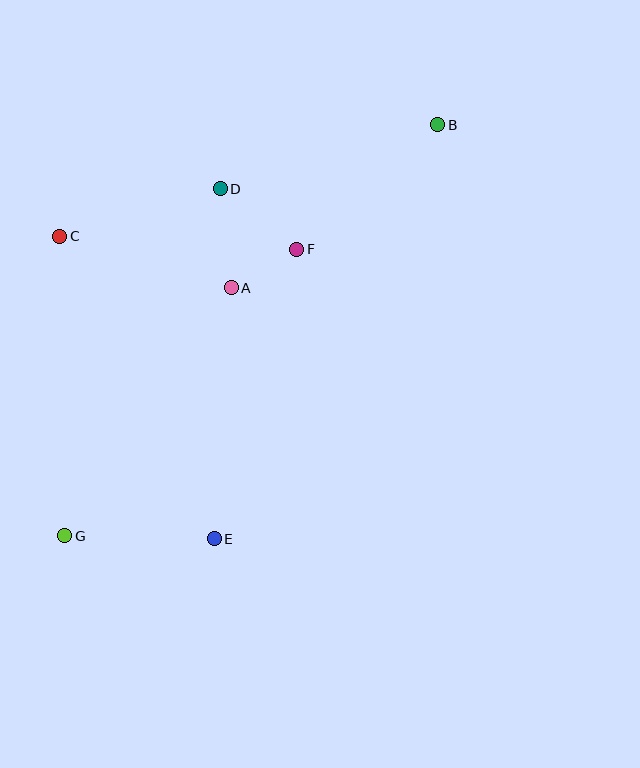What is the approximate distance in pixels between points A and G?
The distance between A and G is approximately 298 pixels.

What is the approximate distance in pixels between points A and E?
The distance between A and E is approximately 252 pixels.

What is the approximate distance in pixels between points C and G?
The distance between C and G is approximately 299 pixels.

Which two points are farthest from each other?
Points B and G are farthest from each other.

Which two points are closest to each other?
Points A and F are closest to each other.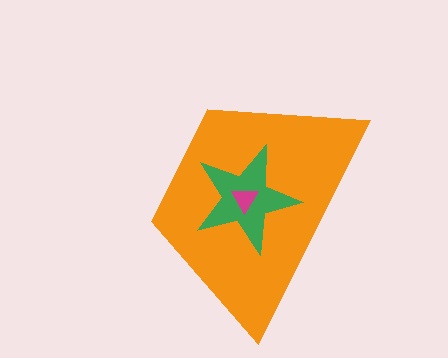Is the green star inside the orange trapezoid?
Yes.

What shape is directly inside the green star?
The magenta triangle.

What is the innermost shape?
The magenta triangle.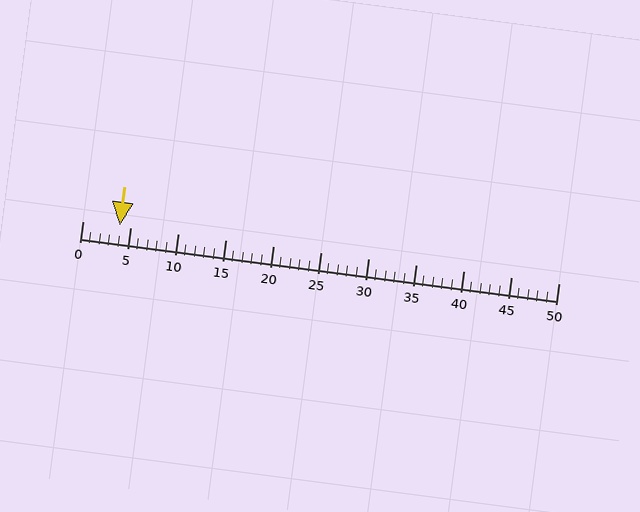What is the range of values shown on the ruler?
The ruler shows values from 0 to 50.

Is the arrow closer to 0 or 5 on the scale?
The arrow is closer to 5.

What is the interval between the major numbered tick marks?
The major tick marks are spaced 5 units apart.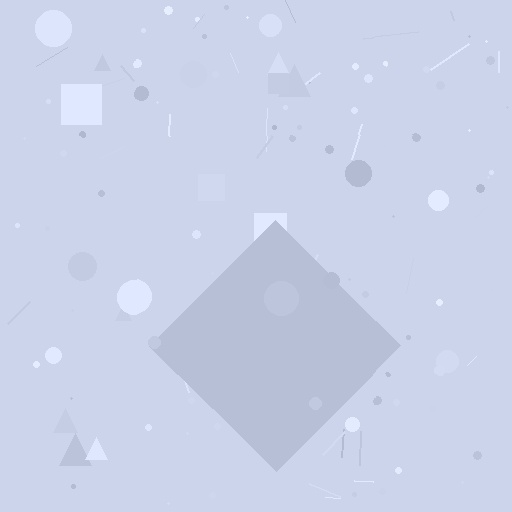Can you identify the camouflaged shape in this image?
The camouflaged shape is a diamond.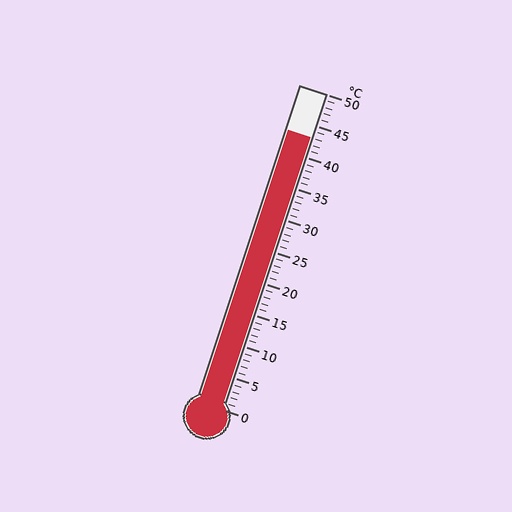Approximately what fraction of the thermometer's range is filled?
The thermometer is filled to approximately 85% of its range.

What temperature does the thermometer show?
The thermometer shows approximately 43°C.